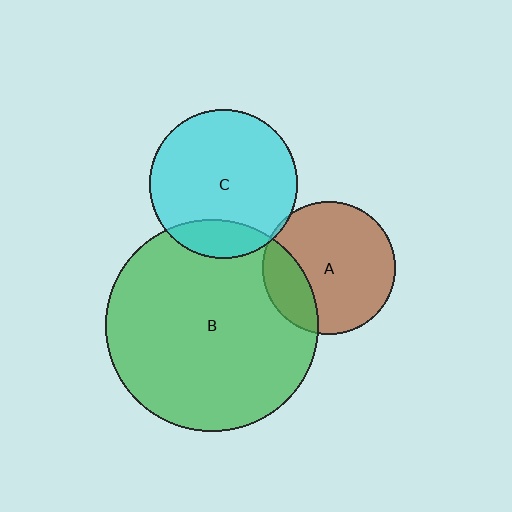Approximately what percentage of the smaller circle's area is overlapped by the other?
Approximately 15%.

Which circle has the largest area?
Circle B (green).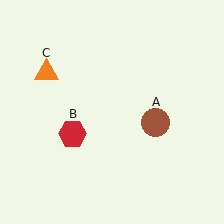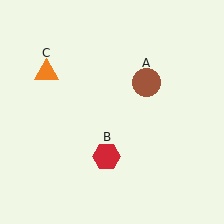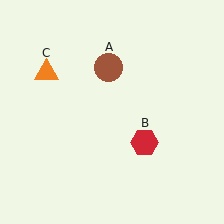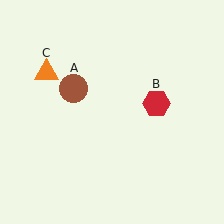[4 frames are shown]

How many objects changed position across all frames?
2 objects changed position: brown circle (object A), red hexagon (object B).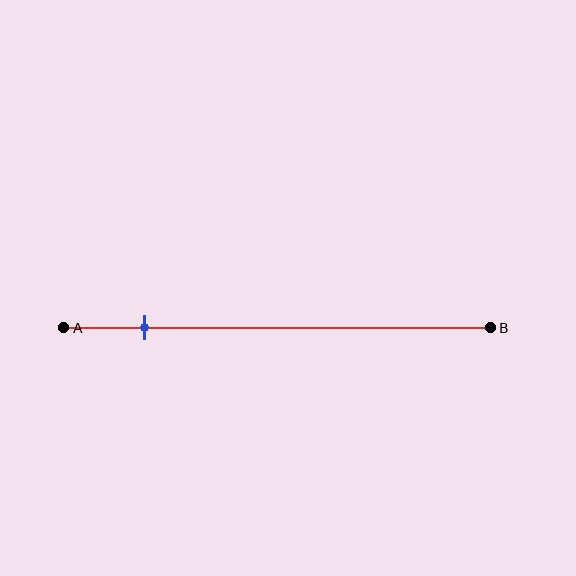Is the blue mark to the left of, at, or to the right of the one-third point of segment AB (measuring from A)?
The blue mark is to the left of the one-third point of segment AB.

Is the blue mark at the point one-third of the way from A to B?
No, the mark is at about 20% from A, not at the 33% one-third point.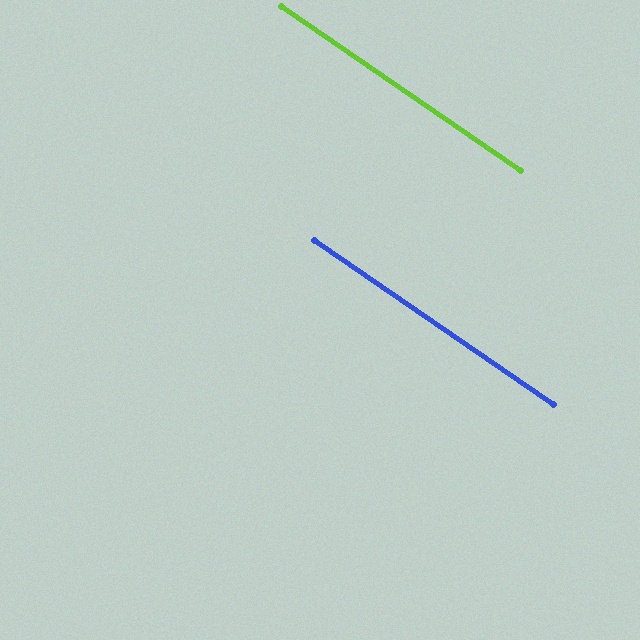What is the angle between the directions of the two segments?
Approximately 0 degrees.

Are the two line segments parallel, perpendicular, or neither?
Parallel — their directions differ by only 0.0°.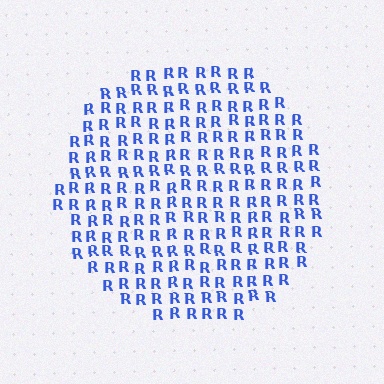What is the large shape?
The large shape is a circle.